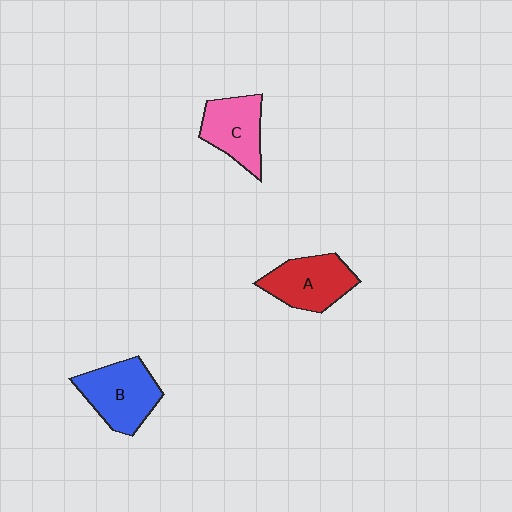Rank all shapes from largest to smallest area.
From largest to smallest: B (blue), A (red), C (pink).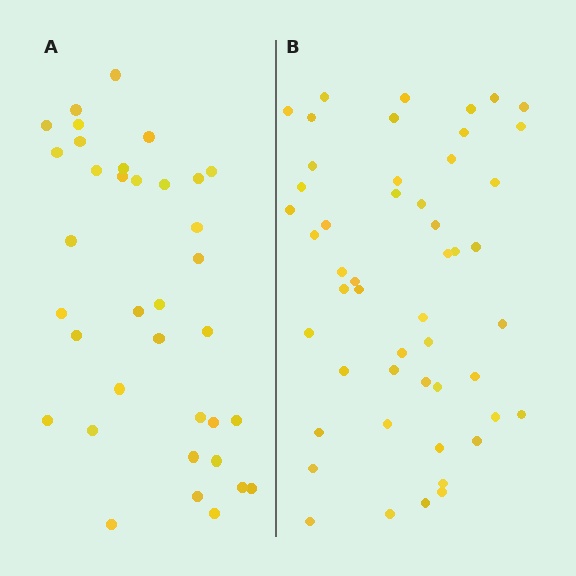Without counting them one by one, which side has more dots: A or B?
Region B (the right region) has more dots.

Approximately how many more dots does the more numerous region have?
Region B has approximately 15 more dots than region A.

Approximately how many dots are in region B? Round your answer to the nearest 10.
About 50 dots.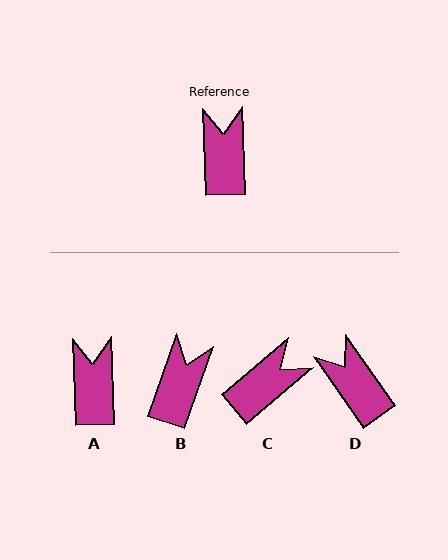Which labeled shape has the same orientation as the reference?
A.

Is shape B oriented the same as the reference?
No, it is off by about 21 degrees.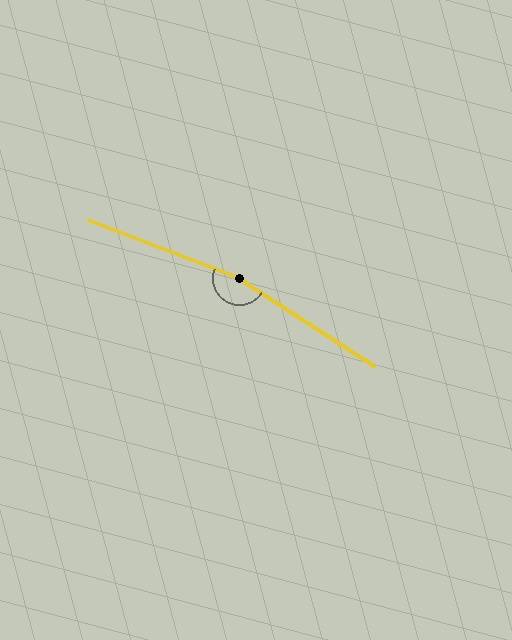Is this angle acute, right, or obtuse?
It is obtuse.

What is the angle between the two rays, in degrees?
Approximately 168 degrees.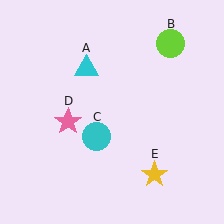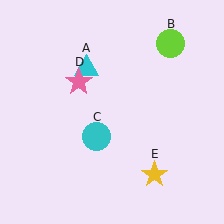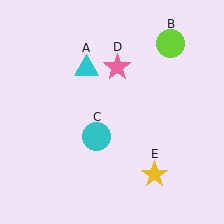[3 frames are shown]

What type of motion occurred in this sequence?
The pink star (object D) rotated clockwise around the center of the scene.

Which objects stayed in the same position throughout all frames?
Cyan triangle (object A) and lime circle (object B) and cyan circle (object C) and yellow star (object E) remained stationary.